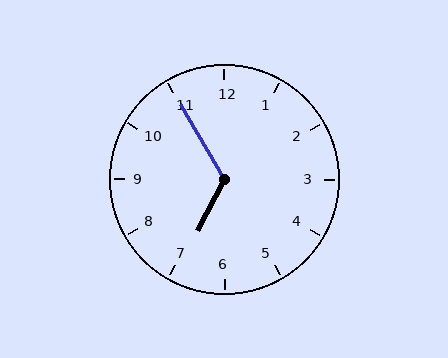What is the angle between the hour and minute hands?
Approximately 122 degrees.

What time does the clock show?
6:55.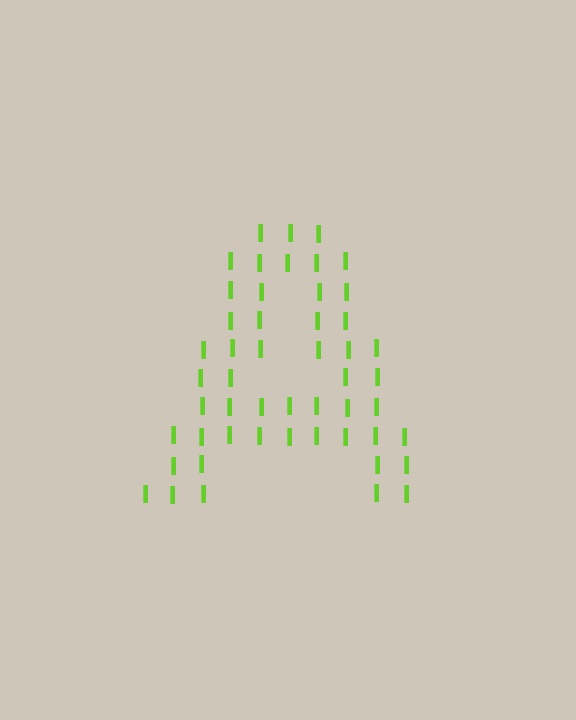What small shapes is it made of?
It is made of small letter I's.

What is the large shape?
The large shape is the letter A.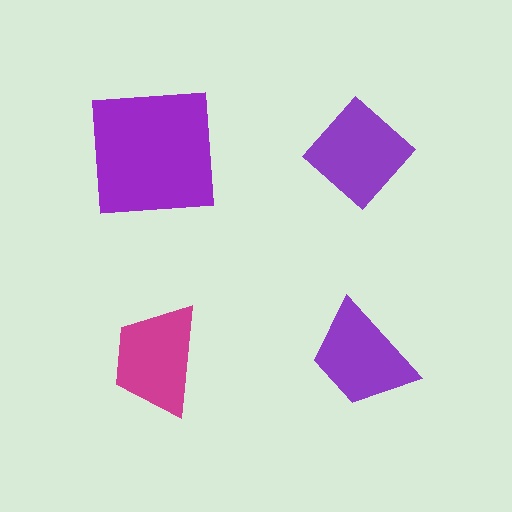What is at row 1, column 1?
A purple square.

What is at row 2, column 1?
A magenta trapezoid.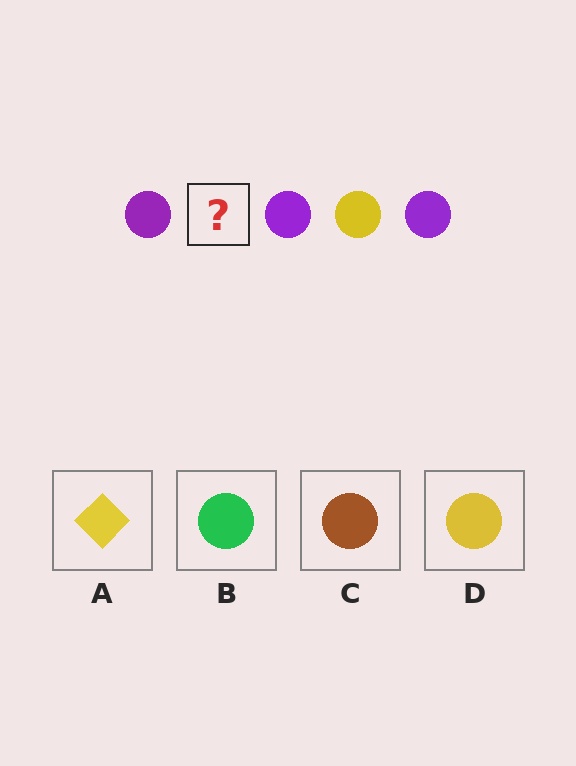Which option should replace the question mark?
Option D.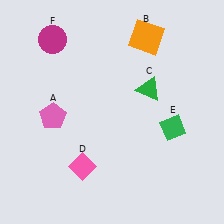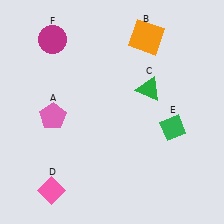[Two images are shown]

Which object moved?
The pink diamond (D) moved left.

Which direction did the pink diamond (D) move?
The pink diamond (D) moved left.